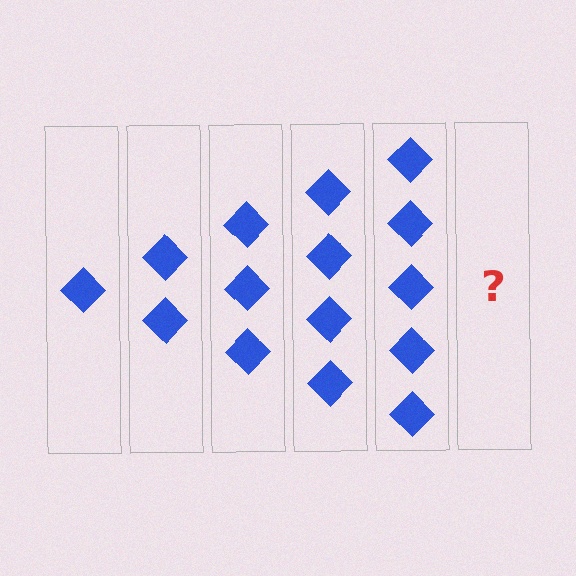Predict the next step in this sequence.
The next step is 6 diamonds.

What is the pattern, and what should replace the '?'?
The pattern is that each step adds one more diamond. The '?' should be 6 diamonds.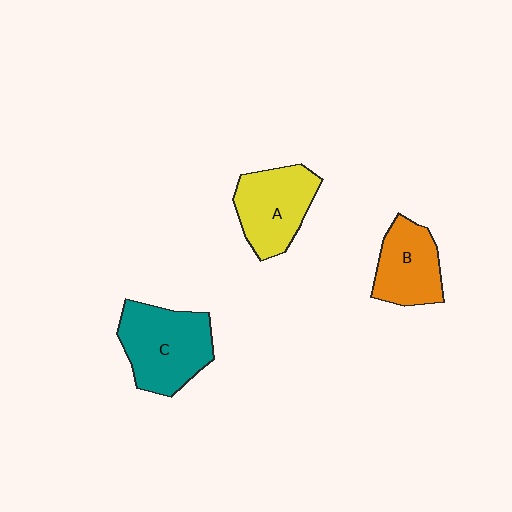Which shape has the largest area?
Shape C (teal).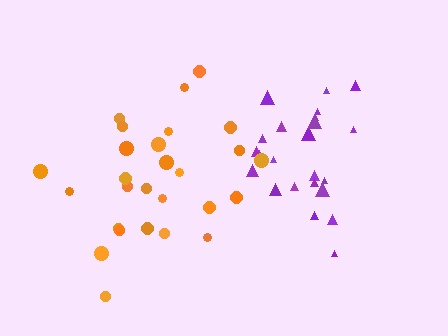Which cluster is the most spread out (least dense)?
Orange.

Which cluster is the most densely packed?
Purple.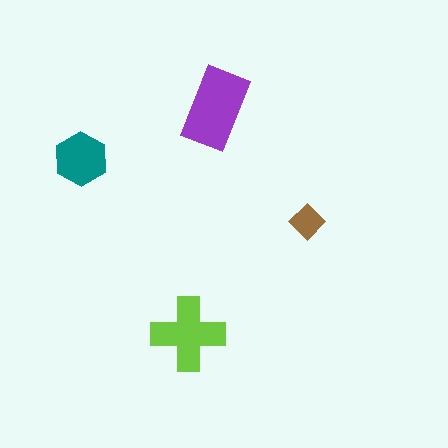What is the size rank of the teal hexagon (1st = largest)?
3rd.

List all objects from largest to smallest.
The purple rectangle, the lime cross, the teal hexagon, the brown diamond.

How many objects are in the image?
There are 4 objects in the image.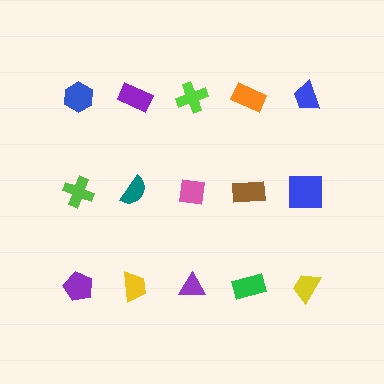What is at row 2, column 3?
A pink square.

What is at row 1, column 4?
An orange rectangle.